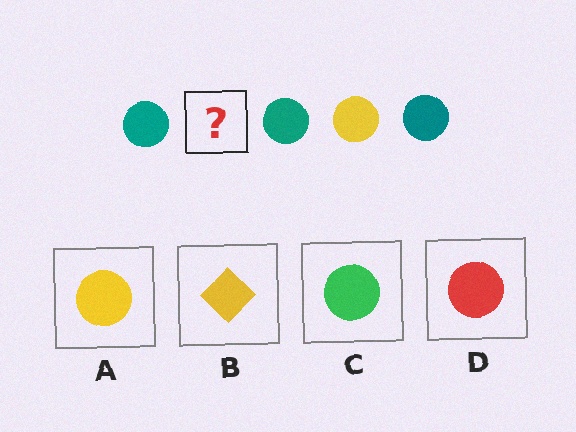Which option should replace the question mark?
Option A.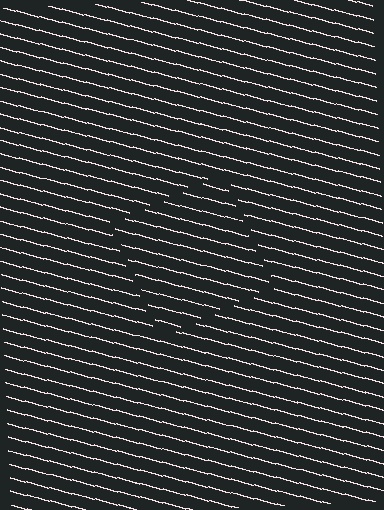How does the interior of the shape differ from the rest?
The interior of the shape contains the same grating, shifted by half a period — the contour is defined by the phase discontinuity where line-ends from the inner and outer gratings abut.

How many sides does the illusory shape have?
4 sides — the line-ends trace a square.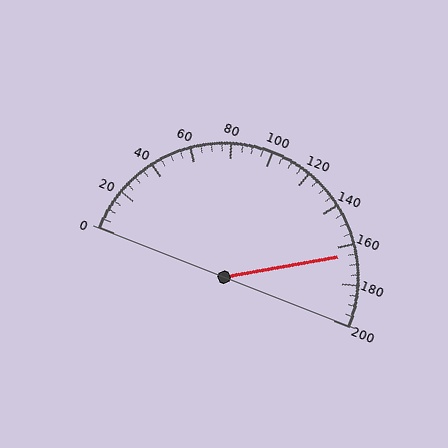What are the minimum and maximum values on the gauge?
The gauge ranges from 0 to 200.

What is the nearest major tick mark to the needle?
The nearest major tick mark is 160.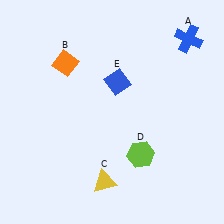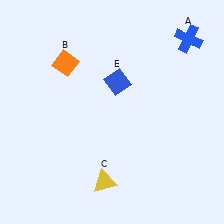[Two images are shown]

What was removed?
The lime hexagon (D) was removed in Image 2.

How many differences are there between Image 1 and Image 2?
There is 1 difference between the two images.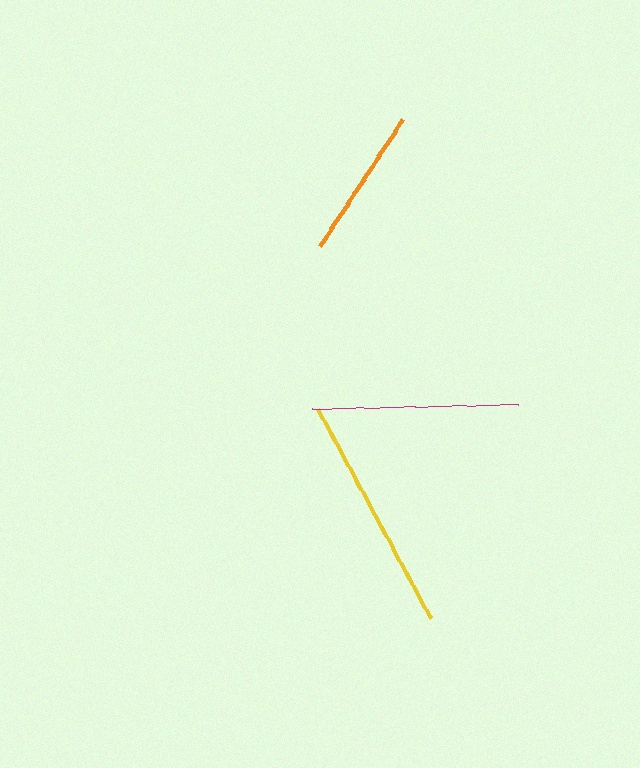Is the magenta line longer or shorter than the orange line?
The magenta line is longer than the orange line.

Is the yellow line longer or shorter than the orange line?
The yellow line is longer than the orange line.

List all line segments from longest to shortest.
From longest to shortest: yellow, magenta, orange.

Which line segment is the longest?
The yellow line is the longest at approximately 238 pixels.